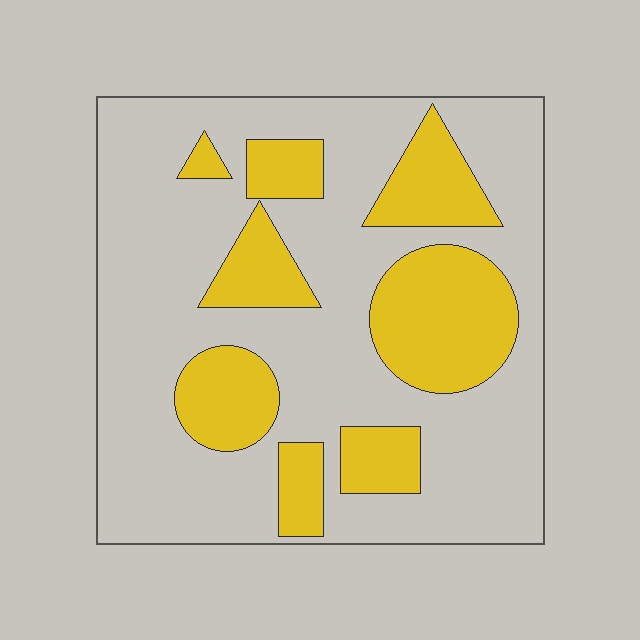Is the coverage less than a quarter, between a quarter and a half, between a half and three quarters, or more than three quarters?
Between a quarter and a half.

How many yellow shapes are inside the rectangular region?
8.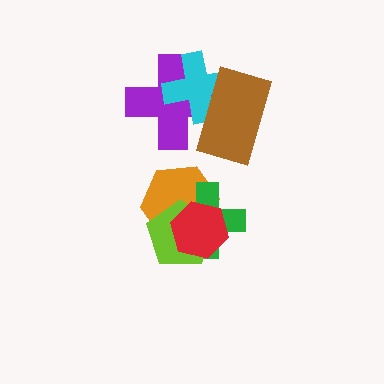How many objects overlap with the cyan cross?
2 objects overlap with the cyan cross.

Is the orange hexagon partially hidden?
Yes, it is partially covered by another shape.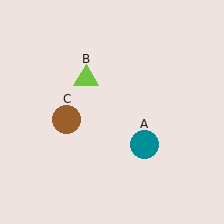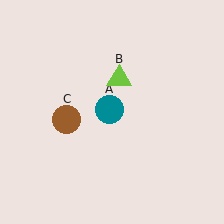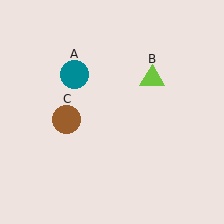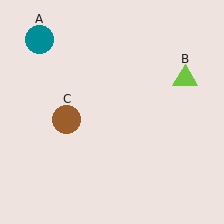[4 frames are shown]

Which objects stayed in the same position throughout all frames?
Brown circle (object C) remained stationary.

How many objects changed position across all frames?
2 objects changed position: teal circle (object A), lime triangle (object B).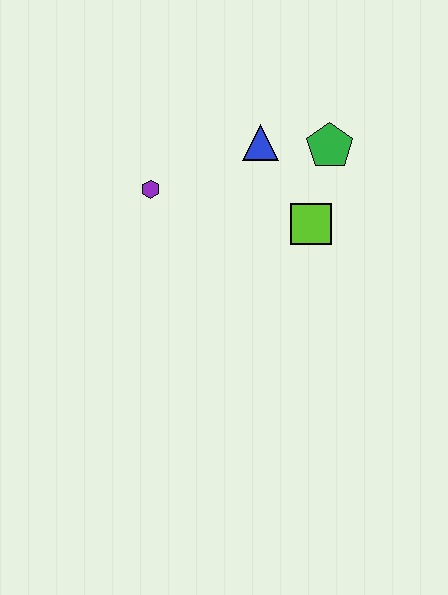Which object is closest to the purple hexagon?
The blue triangle is closest to the purple hexagon.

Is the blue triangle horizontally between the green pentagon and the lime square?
No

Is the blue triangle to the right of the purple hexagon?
Yes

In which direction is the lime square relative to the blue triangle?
The lime square is below the blue triangle.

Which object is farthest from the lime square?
The purple hexagon is farthest from the lime square.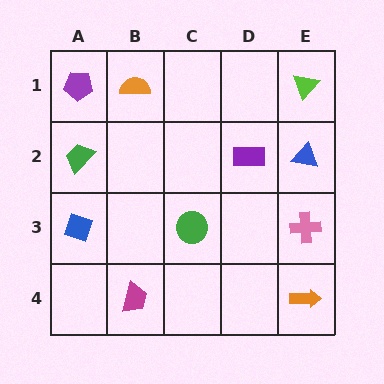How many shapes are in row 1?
3 shapes.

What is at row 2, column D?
A purple rectangle.